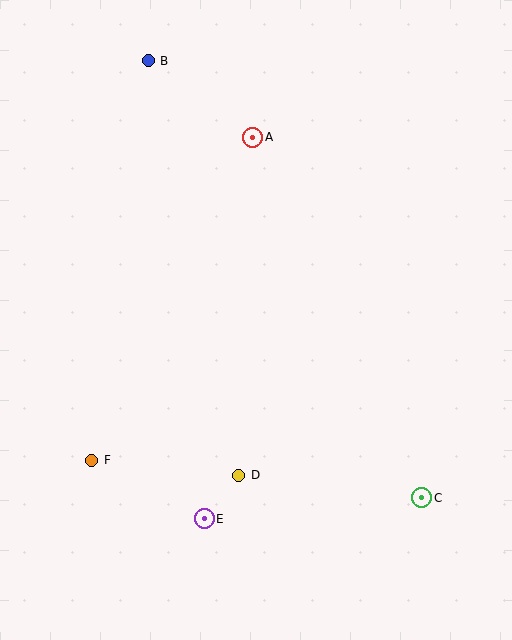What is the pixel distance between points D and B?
The distance between D and B is 424 pixels.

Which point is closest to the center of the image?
Point D at (239, 475) is closest to the center.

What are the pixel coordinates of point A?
Point A is at (253, 137).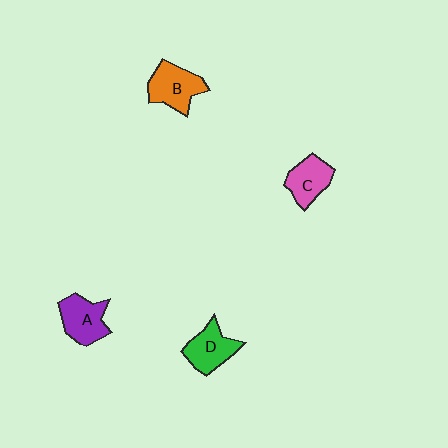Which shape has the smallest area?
Shape C (pink).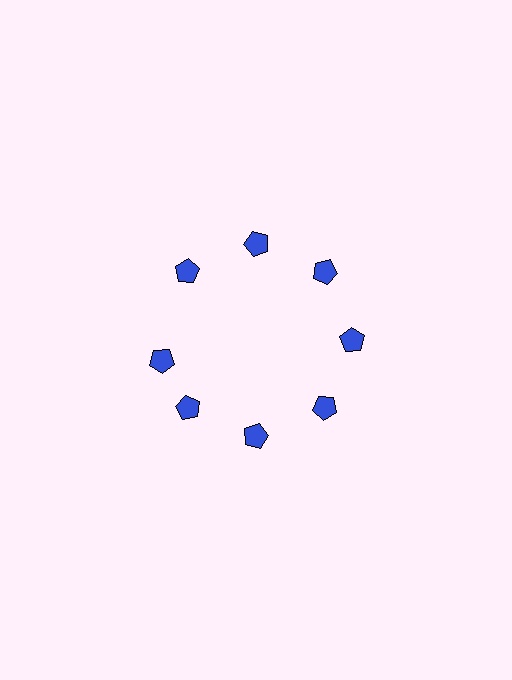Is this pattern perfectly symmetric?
No. The 8 blue pentagons are arranged in a ring, but one element near the 9 o'clock position is rotated out of alignment along the ring, breaking the 8-fold rotational symmetry.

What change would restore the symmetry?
The symmetry would be restored by rotating it back into even spacing with its neighbors so that all 8 pentagons sit at equal angles and equal distance from the center.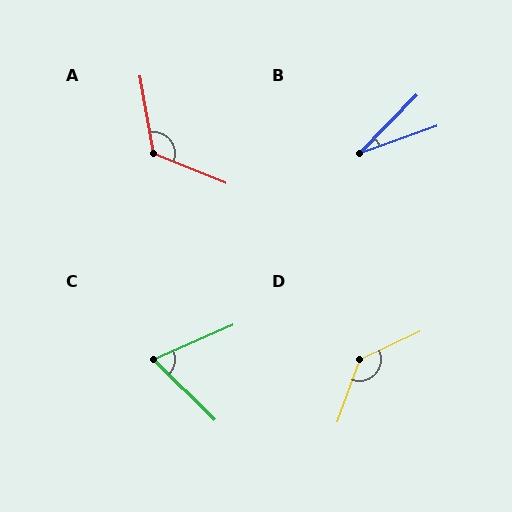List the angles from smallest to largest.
B (26°), C (68°), A (122°), D (135°).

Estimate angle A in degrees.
Approximately 122 degrees.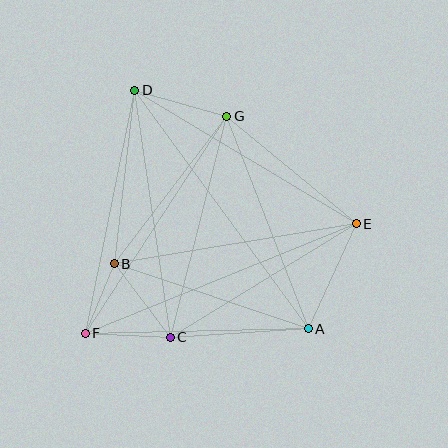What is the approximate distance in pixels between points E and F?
The distance between E and F is approximately 292 pixels.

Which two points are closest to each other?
Points B and F are closest to each other.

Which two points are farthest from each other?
Points A and D are farthest from each other.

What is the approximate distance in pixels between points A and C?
The distance between A and C is approximately 138 pixels.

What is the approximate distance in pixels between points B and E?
The distance between B and E is approximately 245 pixels.